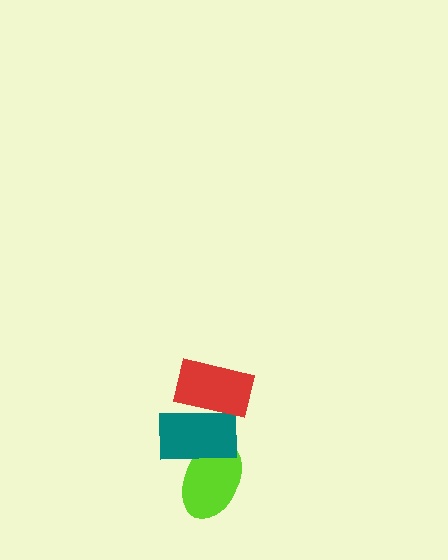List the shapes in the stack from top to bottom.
From top to bottom: the red rectangle, the teal rectangle, the lime ellipse.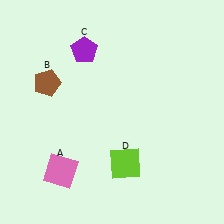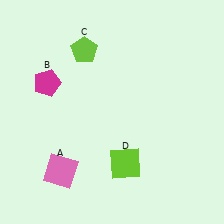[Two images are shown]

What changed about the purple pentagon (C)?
In Image 1, C is purple. In Image 2, it changed to lime.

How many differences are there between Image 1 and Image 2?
There are 2 differences between the two images.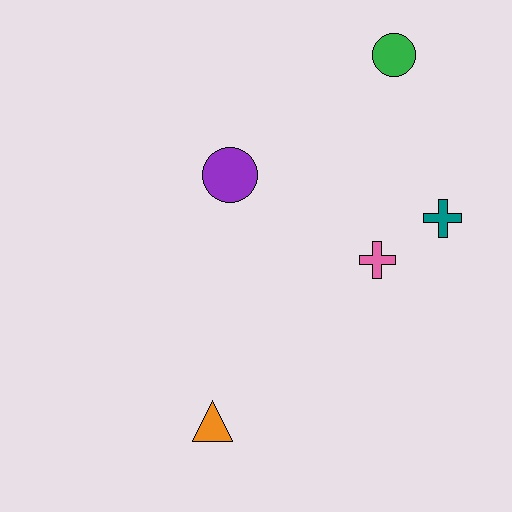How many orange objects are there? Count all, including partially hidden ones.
There is 1 orange object.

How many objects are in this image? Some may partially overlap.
There are 5 objects.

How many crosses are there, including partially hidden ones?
There are 2 crosses.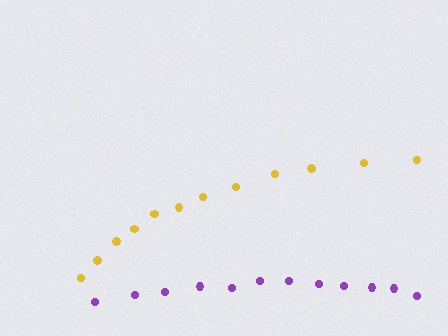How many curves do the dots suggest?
There are 2 distinct paths.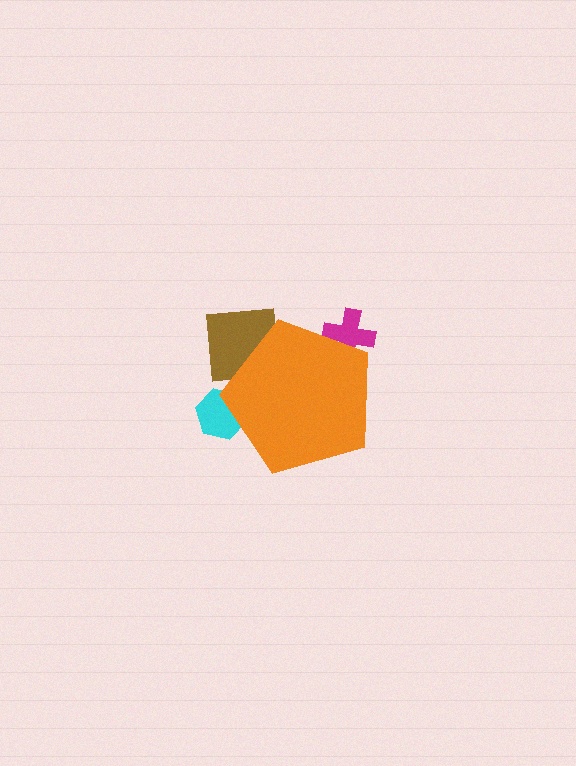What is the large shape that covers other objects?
An orange pentagon.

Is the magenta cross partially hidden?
Yes, the magenta cross is partially hidden behind the orange pentagon.